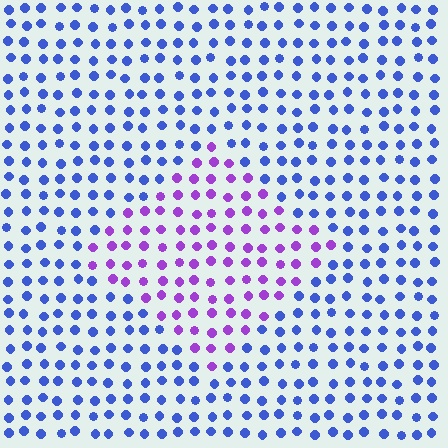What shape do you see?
I see a diamond.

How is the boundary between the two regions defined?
The boundary is defined purely by a slight shift in hue (about 52 degrees). Spacing, size, and orientation are identical on both sides.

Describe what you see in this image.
The image is filled with small blue elements in a uniform arrangement. A diamond-shaped region is visible where the elements are tinted to a slightly different hue, forming a subtle color boundary.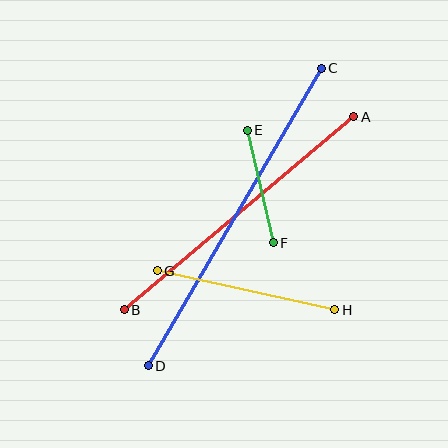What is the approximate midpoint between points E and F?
The midpoint is at approximately (260, 187) pixels.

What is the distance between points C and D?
The distance is approximately 344 pixels.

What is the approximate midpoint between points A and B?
The midpoint is at approximately (239, 213) pixels.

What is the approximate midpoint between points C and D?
The midpoint is at approximately (235, 217) pixels.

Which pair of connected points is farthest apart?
Points C and D are farthest apart.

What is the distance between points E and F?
The distance is approximately 115 pixels.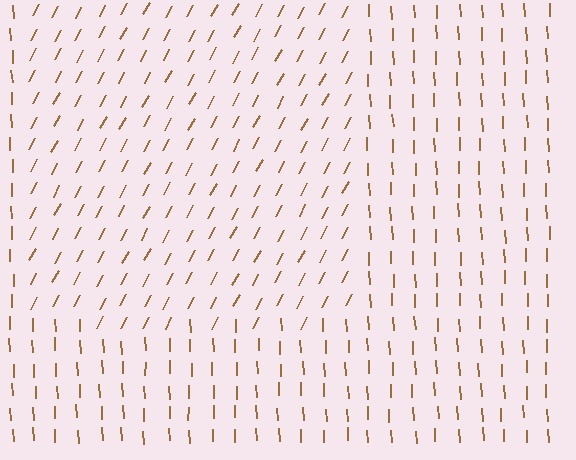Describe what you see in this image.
The image is filled with small brown line segments. A rectangle region in the image has lines oriented differently from the surrounding lines, creating a visible texture boundary.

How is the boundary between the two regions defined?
The boundary is defined purely by a change in line orientation (approximately 31 degrees difference). All lines are the same color and thickness.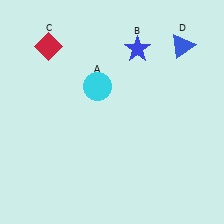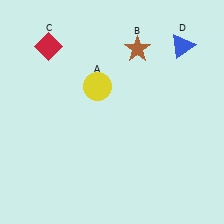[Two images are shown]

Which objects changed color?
A changed from cyan to yellow. B changed from blue to brown.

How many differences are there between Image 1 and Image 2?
There are 2 differences between the two images.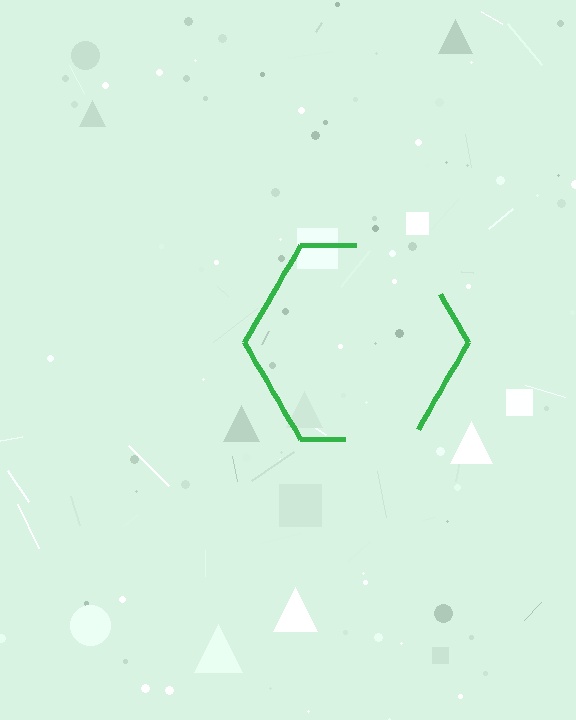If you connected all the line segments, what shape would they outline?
They would outline a hexagon.